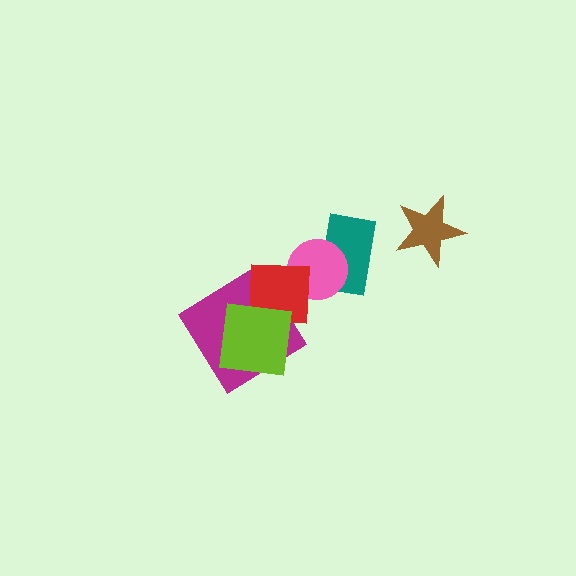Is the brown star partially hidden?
No, no other shape covers it.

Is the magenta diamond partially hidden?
Yes, it is partially covered by another shape.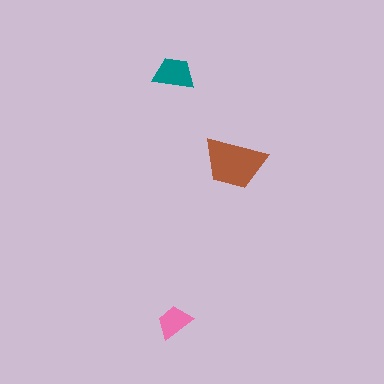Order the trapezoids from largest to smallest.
the brown one, the teal one, the pink one.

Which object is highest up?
The teal trapezoid is topmost.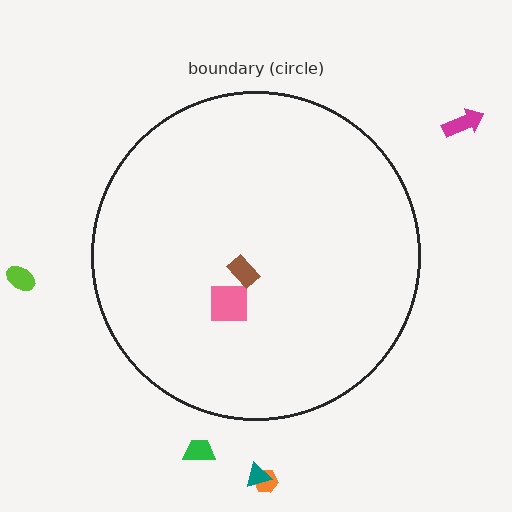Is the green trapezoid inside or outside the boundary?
Outside.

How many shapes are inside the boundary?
2 inside, 5 outside.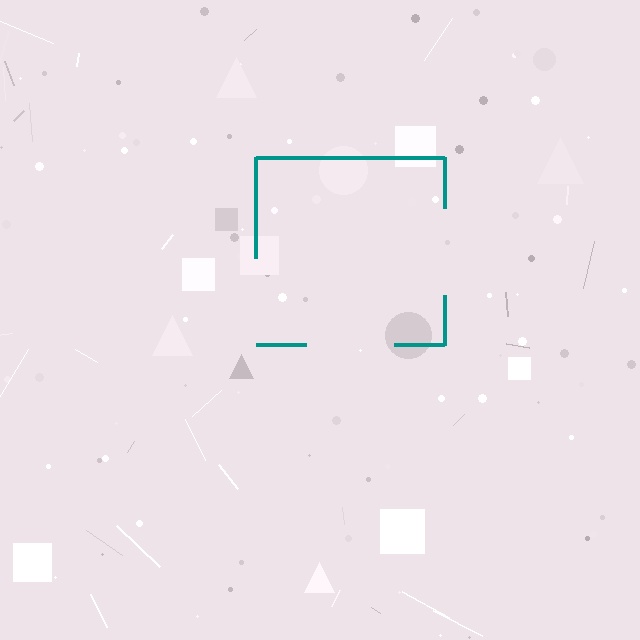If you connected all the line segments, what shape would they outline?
They would outline a square.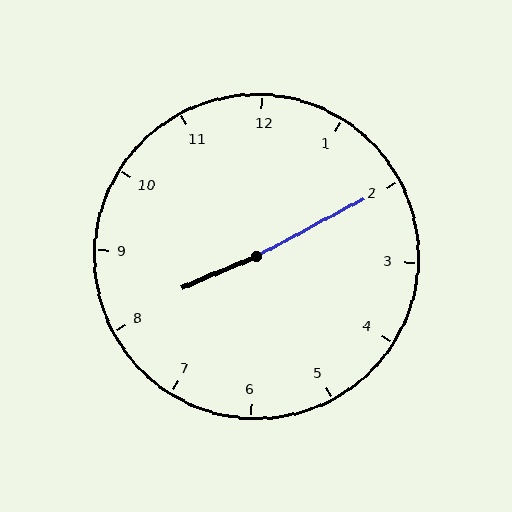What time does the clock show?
8:10.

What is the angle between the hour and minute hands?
Approximately 175 degrees.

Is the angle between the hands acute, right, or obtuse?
It is obtuse.